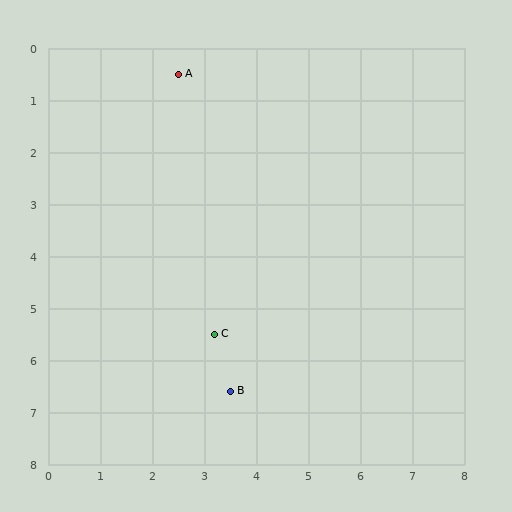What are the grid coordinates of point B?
Point B is at approximately (3.5, 6.6).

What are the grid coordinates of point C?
Point C is at approximately (3.2, 5.5).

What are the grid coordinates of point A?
Point A is at approximately (2.5, 0.5).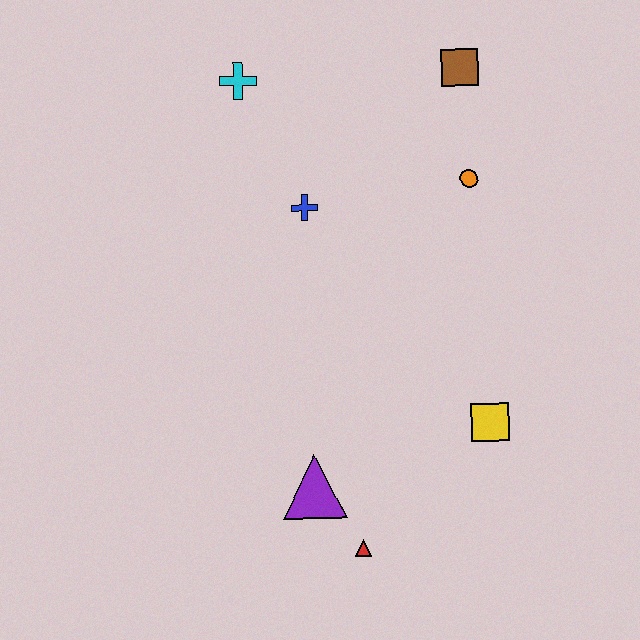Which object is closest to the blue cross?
The cyan cross is closest to the blue cross.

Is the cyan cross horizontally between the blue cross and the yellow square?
No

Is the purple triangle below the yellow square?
Yes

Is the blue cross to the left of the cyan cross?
No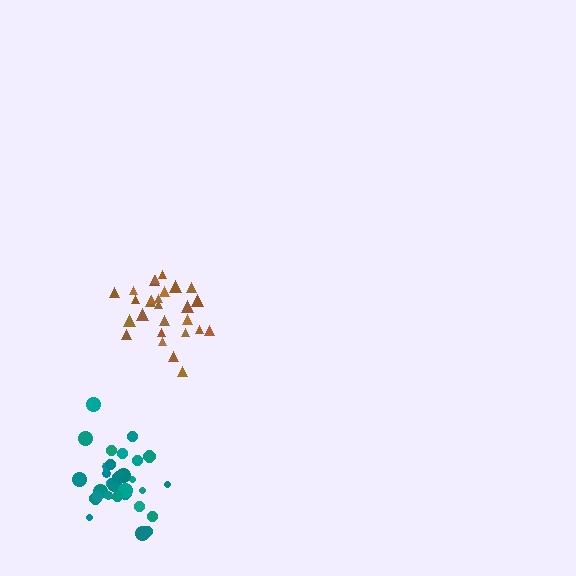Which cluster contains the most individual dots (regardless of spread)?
Teal (30).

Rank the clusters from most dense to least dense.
brown, teal.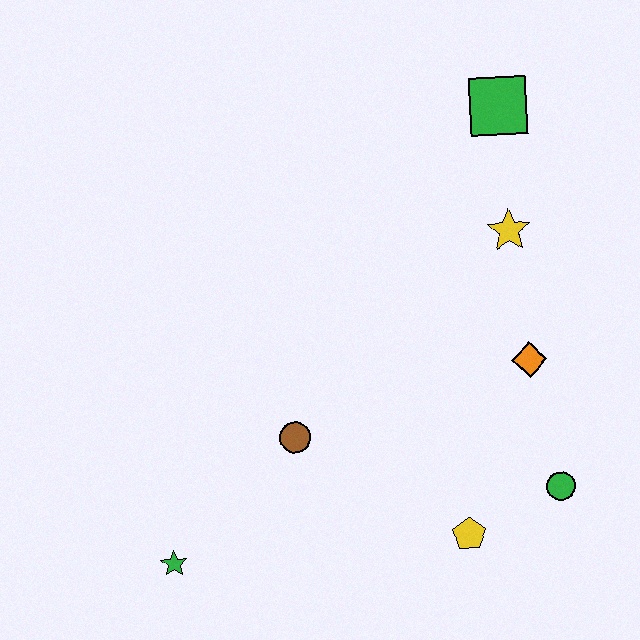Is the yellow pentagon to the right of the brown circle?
Yes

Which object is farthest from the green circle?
The green star is farthest from the green circle.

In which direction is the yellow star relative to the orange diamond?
The yellow star is above the orange diamond.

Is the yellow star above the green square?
No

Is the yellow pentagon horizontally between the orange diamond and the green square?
No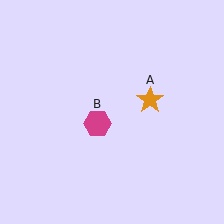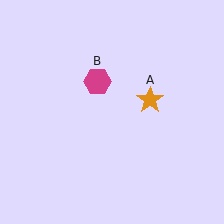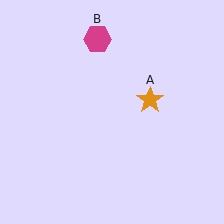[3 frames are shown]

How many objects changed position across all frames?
1 object changed position: magenta hexagon (object B).